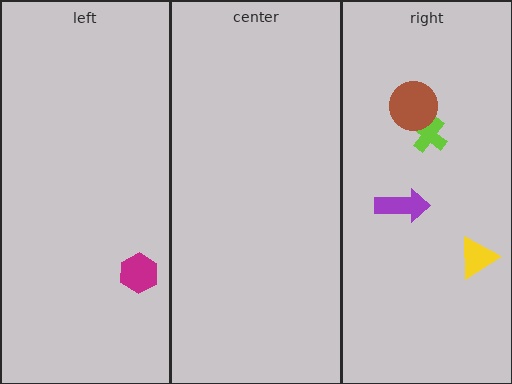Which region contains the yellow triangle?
The right region.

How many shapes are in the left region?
1.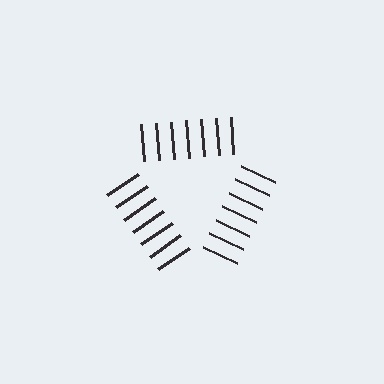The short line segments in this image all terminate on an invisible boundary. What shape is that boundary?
An illusory triangle — the line segments terminate on its edges but no continuous stroke is drawn.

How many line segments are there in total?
21 — 7 along each of the 3 edges.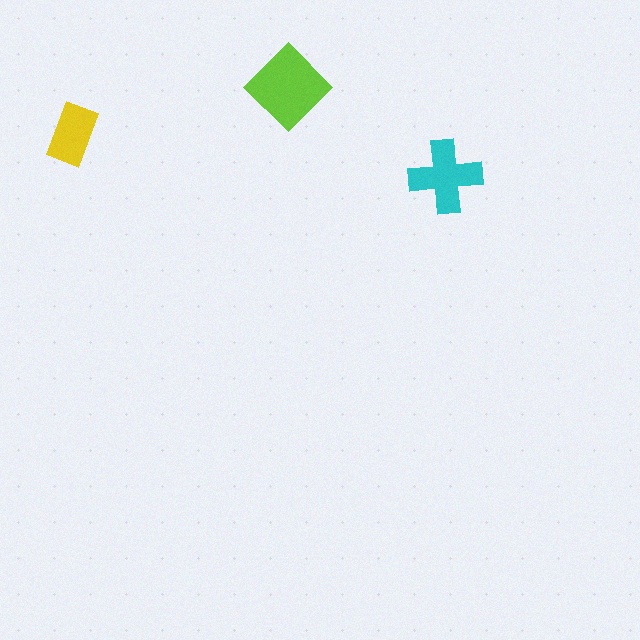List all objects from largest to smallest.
The lime diamond, the cyan cross, the yellow rectangle.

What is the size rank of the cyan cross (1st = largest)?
2nd.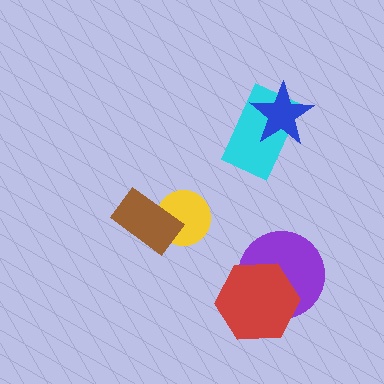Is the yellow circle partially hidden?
Yes, it is partially covered by another shape.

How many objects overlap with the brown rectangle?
1 object overlaps with the brown rectangle.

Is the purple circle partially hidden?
Yes, it is partially covered by another shape.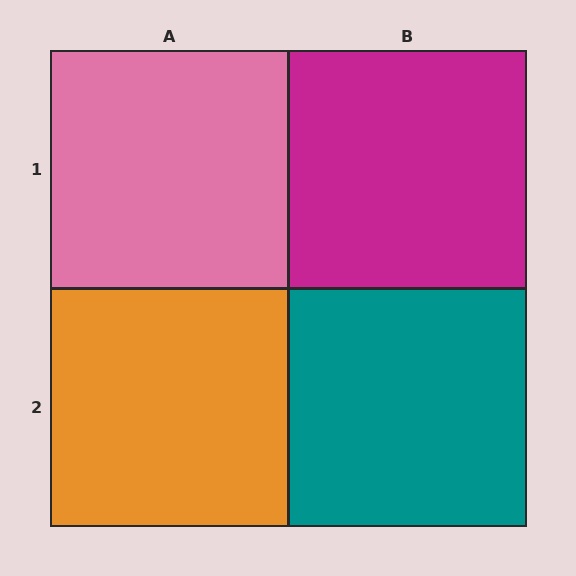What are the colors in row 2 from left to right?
Orange, teal.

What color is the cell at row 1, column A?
Pink.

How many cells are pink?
1 cell is pink.